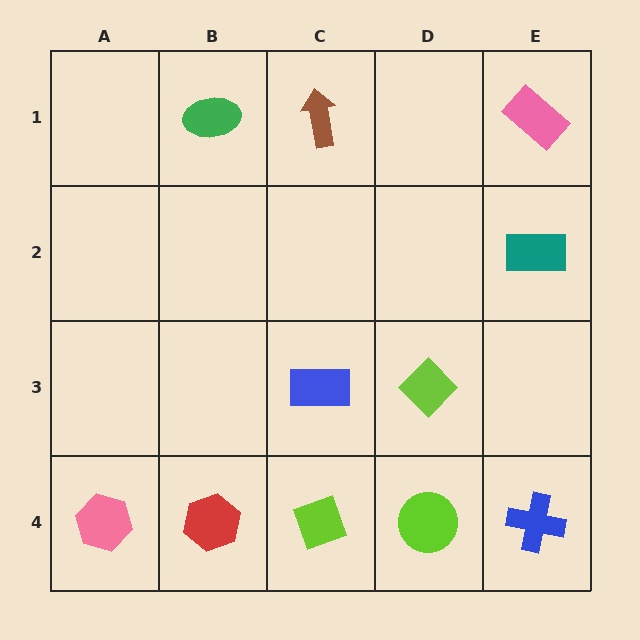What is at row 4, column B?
A red hexagon.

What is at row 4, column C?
A lime diamond.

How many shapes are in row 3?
2 shapes.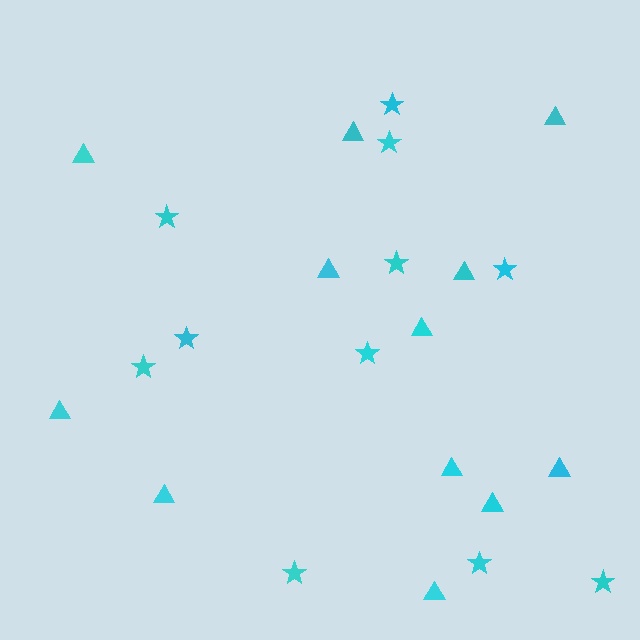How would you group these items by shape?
There are 2 groups: one group of stars (11) and one group of triangles (12).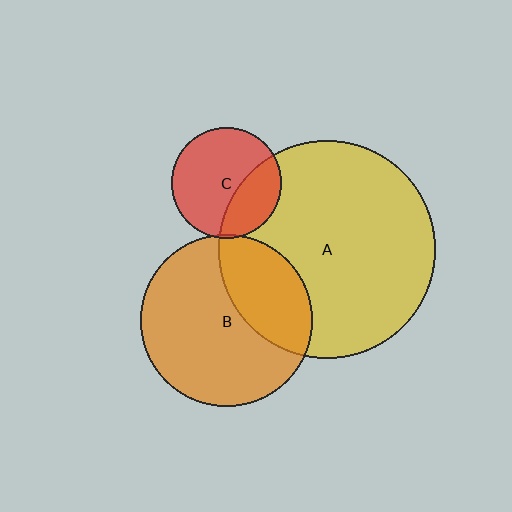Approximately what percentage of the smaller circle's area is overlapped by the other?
Approximately 30%.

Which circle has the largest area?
Circle A (yellow).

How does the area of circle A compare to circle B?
Approximately 1.6 times.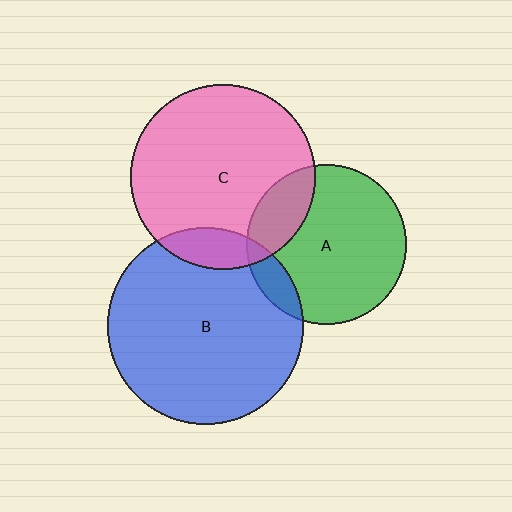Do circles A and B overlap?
Yes.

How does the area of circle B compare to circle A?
Approximately 1.5 times.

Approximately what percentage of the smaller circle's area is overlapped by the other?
Approximately 10%.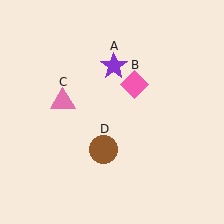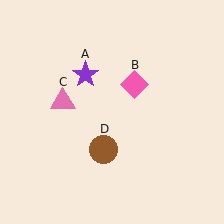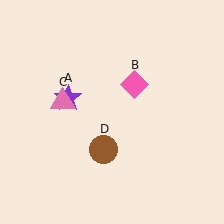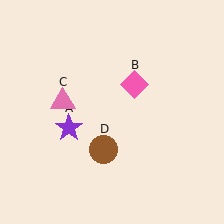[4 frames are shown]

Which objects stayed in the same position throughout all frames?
Pink diamond (object B) and pink triangle (object C) and brown circle (object D) remained stationary.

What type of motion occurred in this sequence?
The purple star (object A) rotated counterclockwise around the center of the scene.